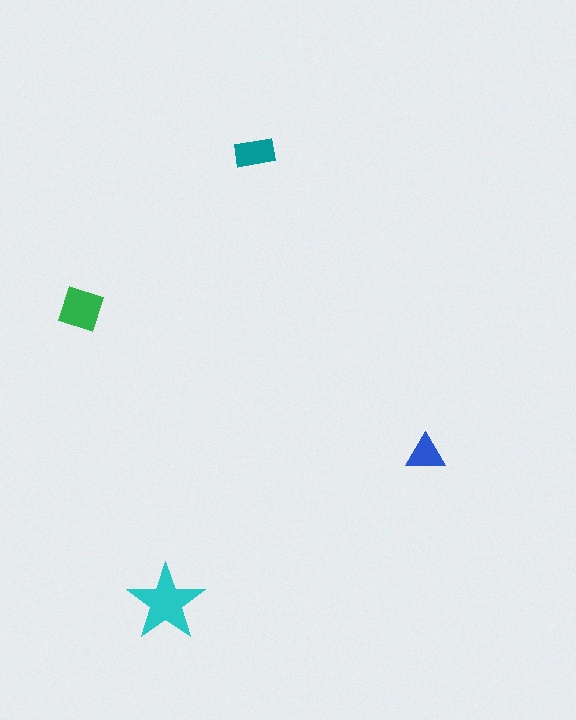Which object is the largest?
The cyan star.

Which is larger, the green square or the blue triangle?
The green square.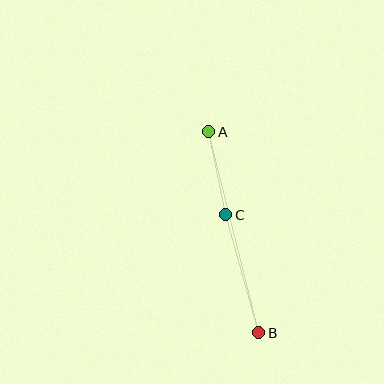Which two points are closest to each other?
Points A and C are closest to each other.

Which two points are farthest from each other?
Points A and B are farthest from each other.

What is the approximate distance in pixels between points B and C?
The distance between B and C is approximately 122 pixels.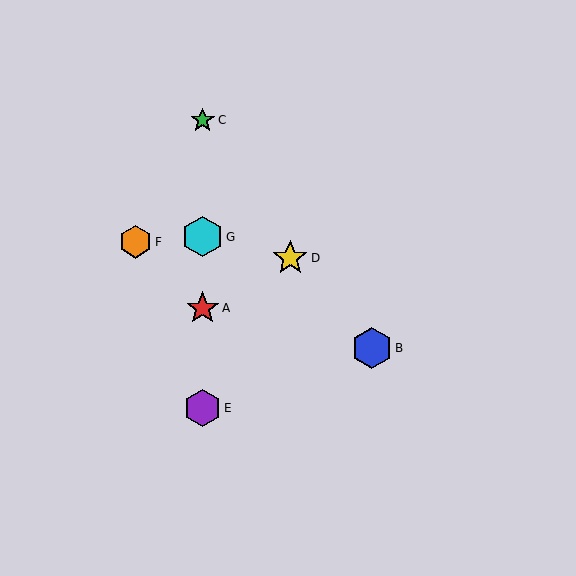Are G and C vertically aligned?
Yes, both are at x≈203.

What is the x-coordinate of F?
Object F is at x≈136.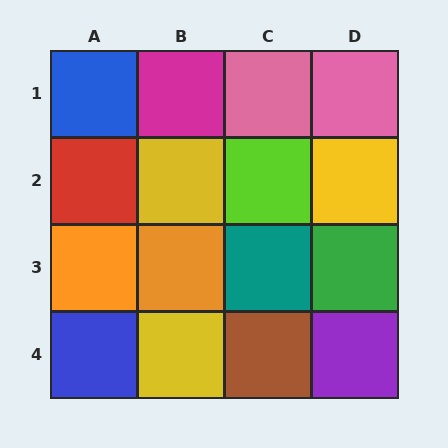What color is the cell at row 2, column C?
Lime.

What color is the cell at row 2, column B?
Yellow.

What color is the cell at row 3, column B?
Orange.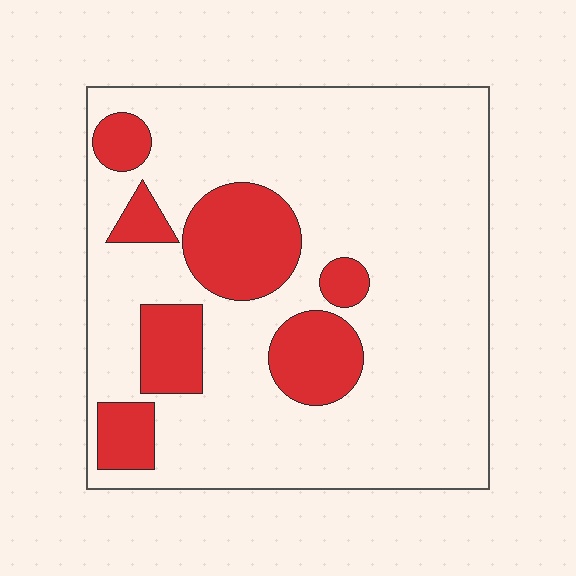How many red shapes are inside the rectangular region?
7.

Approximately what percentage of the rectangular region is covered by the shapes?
Approximately 20%.